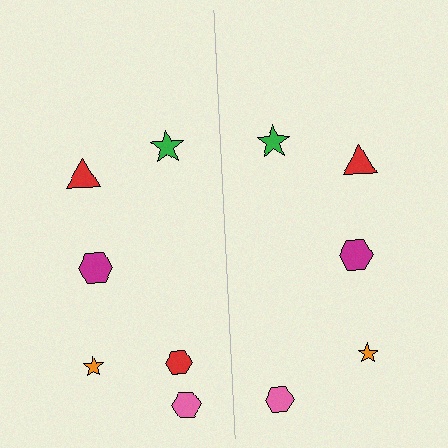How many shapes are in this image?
There are 11 shapes in this image.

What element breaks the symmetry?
A red hexagon is missing from the right side.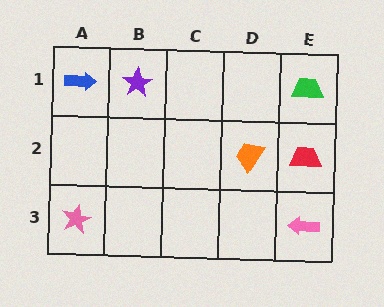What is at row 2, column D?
An orange trapezoid.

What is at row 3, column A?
A pink star.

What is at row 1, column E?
A green trapezoid.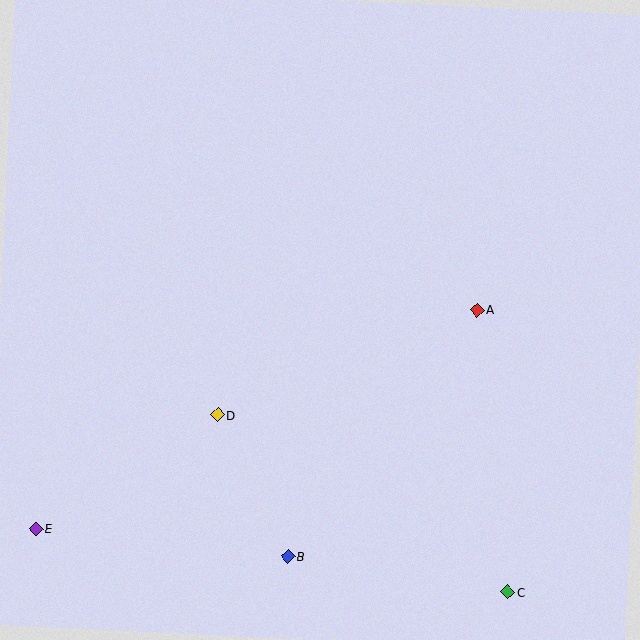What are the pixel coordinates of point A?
Point A is at (477, 310).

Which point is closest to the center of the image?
Point D at (218, 415) is closest to the center.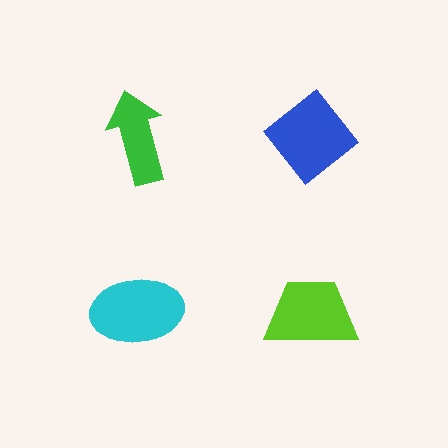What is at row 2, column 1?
A cyan ellipse.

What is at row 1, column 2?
A blue diamond.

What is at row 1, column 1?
A green arrow.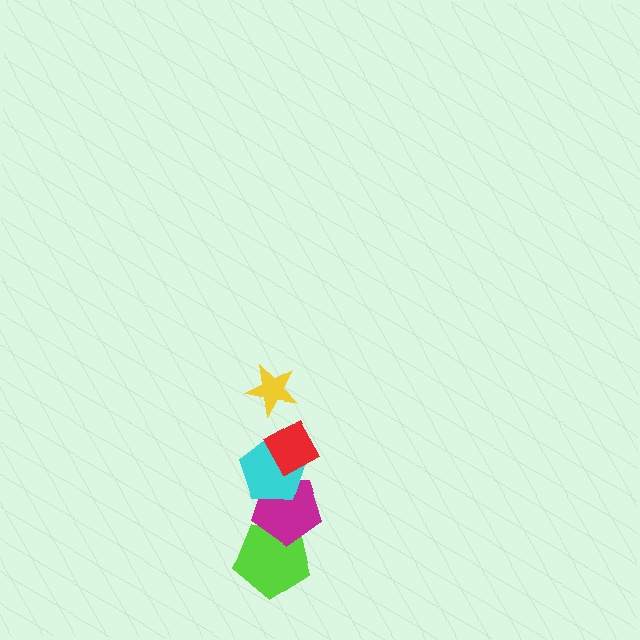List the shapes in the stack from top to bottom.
From top to bottom: the yellow star, the red diamond, the cyan pentagon, the magenta pentagon, the lime pentagon.